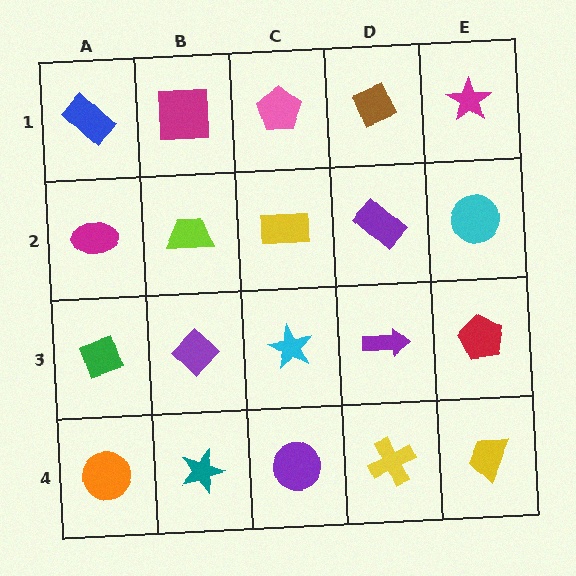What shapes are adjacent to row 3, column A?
A magenta ellipse (row 2, column A), an orange circle (row 4, column A), a purple diamond (row 3, column B).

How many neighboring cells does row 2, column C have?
4.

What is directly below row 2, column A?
A green diamond.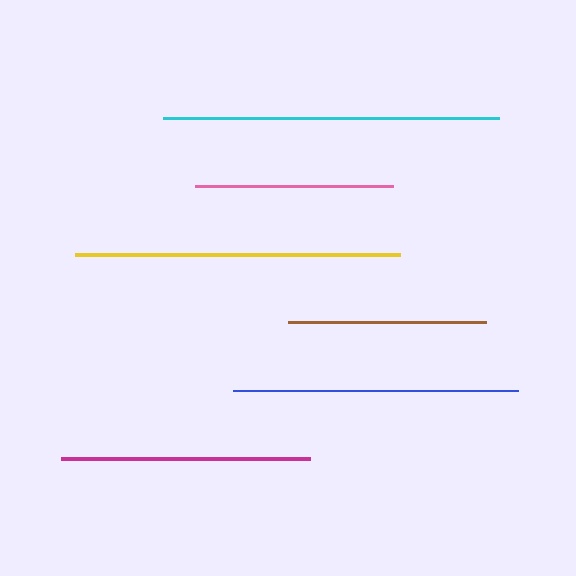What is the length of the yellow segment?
The yellow segment is approximately 325 pixels long.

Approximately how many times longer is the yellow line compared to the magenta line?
The yellow line is approximately 1.3 times the length of the magenta line.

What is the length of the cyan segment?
The cyan segment is approximately 336 pixels long.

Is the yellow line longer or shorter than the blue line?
The yellow line is longer than the blue line.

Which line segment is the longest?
The cyan line is the longest at approximately 336 pixels.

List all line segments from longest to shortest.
From longest to shortest: cyan, yellow, blue, magenta, brown, pink.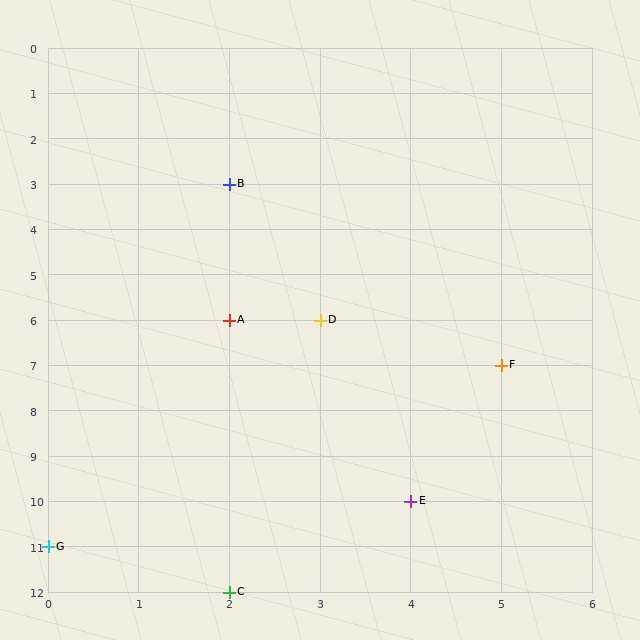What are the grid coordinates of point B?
Point B is at grid coordinates (2, 3).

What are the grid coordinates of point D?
Point D is at grid coordinates (3, 6).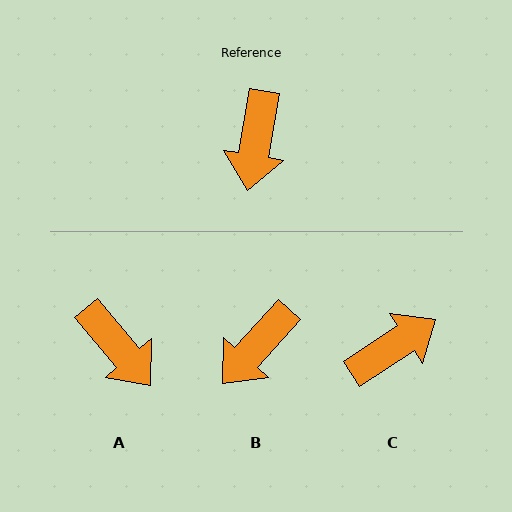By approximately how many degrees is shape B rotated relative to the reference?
Approximately 32 degrees clockwise.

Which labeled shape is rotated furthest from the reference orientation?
C, about 133 degrees away.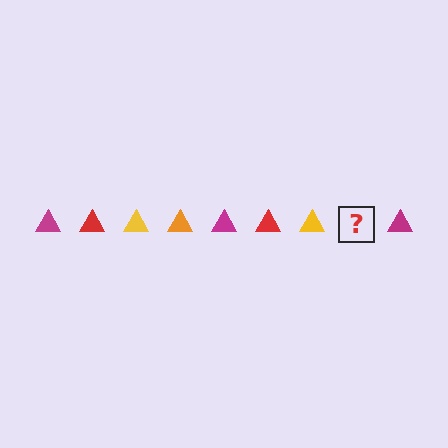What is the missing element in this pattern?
The missing element is an orange triangle.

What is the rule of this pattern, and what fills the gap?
The rule is that the pattern cycles through magenta, red, yellow, orange triangles. The gap should be filled with an orange triangle.